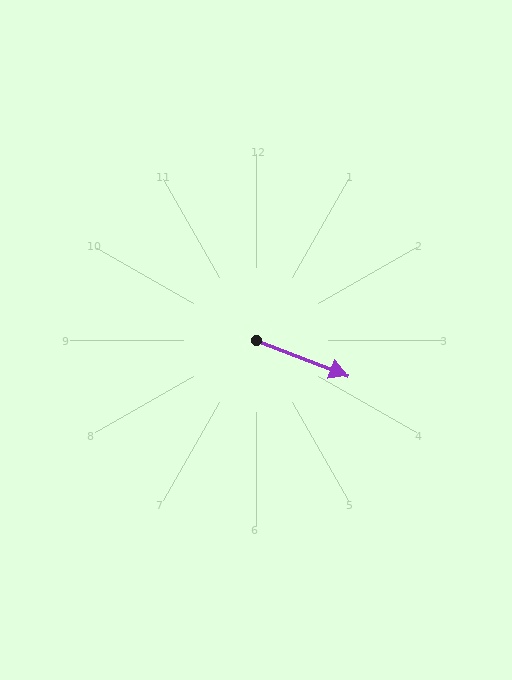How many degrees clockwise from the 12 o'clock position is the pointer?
Approximately 111 degrees.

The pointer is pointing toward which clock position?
Roughly 4 o'clock.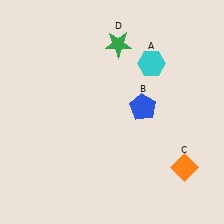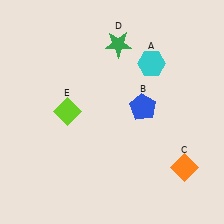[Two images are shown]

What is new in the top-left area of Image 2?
A lime diamond (E) was added in the top-left area of Image 2.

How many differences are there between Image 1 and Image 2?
There is 1 difference between the two images.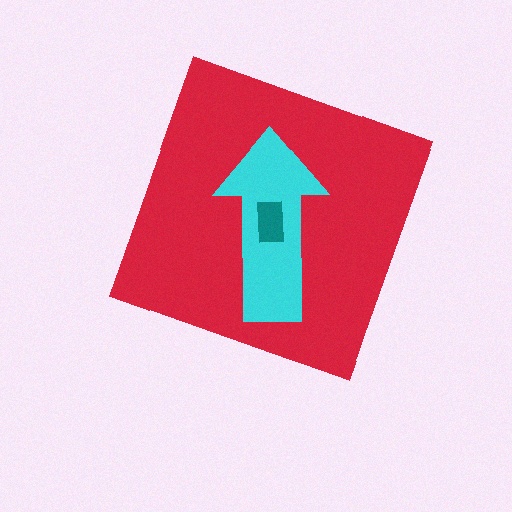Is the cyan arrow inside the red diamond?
Yes.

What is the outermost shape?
The red diamond.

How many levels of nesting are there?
3.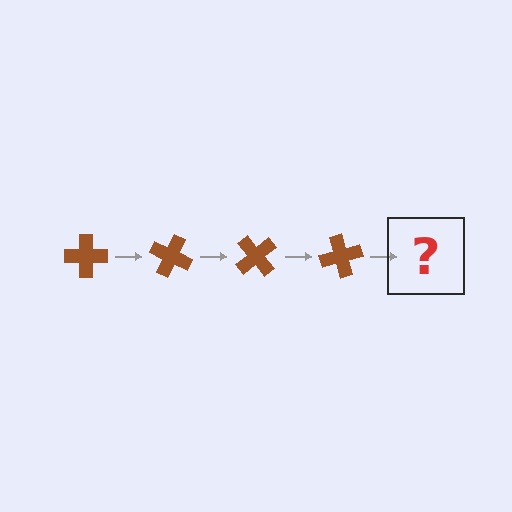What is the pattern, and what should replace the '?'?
The pattern is that the cross rotates 25 degrees each step. The '?' should be a brown cross rotated 100 degrees.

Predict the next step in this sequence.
The next step is a brown cross rotated 100 degrees.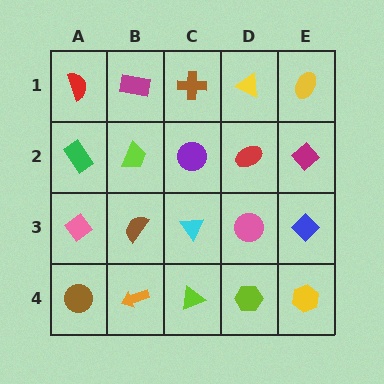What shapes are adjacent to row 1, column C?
A purple circle (row 2, column C), a magenta rectangle (row 1, column B), a yellow triangle (row 1, column D).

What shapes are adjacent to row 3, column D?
A red ellipse (row 2, column D), a lime hexagon (row 4, column D), a cyan triangle (row 3, column C), a blue diamond (row 3, column E).